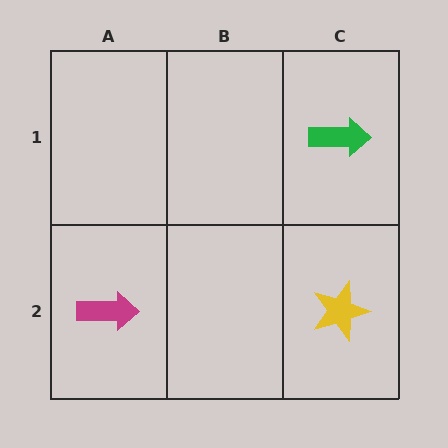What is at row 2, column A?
A magenta arrow.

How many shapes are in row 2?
2 shapes.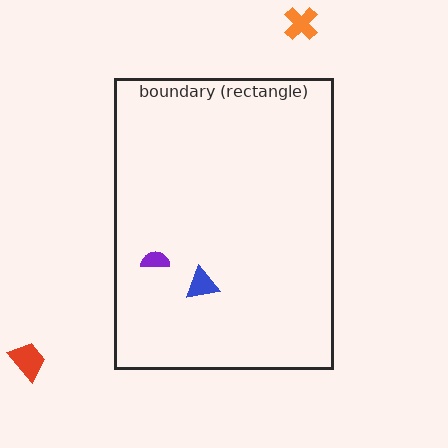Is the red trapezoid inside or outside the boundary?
Outside.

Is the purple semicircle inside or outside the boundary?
Inside.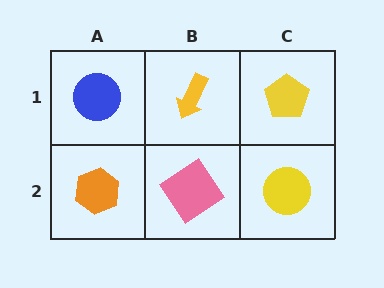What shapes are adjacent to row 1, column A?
An orange hexagon (row 2, column A), a yellow arrow (row 1, column B).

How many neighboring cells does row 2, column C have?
2.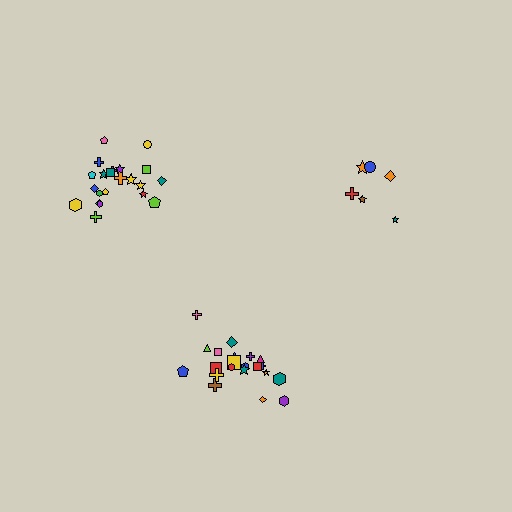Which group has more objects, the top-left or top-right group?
The top-left group.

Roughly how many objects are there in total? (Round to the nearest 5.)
Roughly 50 objects in total.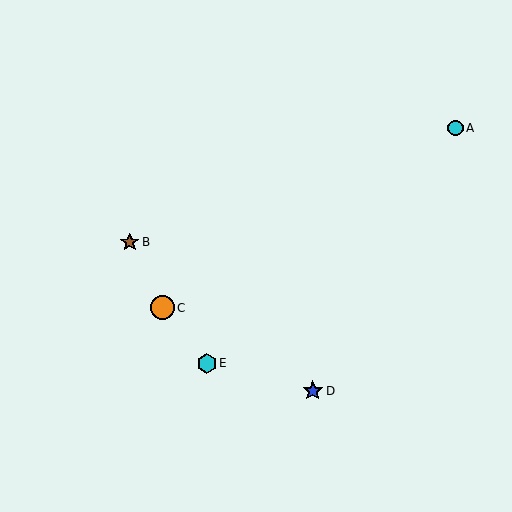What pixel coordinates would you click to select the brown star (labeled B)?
Click at (130, 242) to select the brown star B.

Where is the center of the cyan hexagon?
The center of the cyan hexagon is at (207, 363).